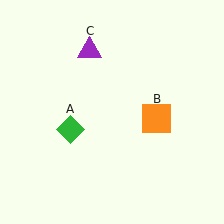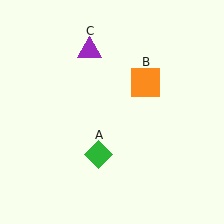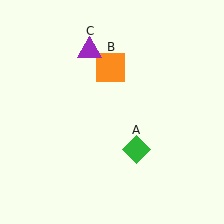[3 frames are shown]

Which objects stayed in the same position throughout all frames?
Purple triangle (object C) remained stationary.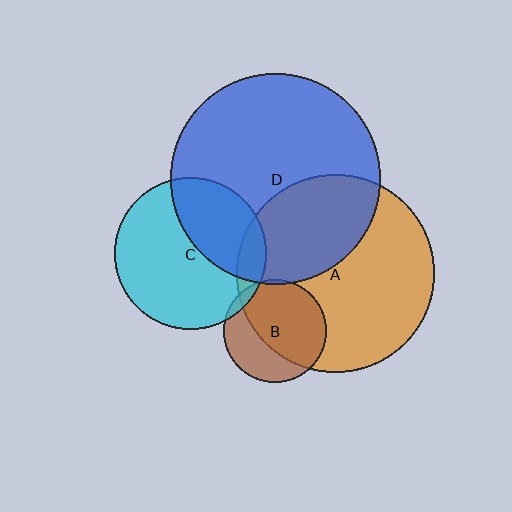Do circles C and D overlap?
Yes.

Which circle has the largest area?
Circle D (blue).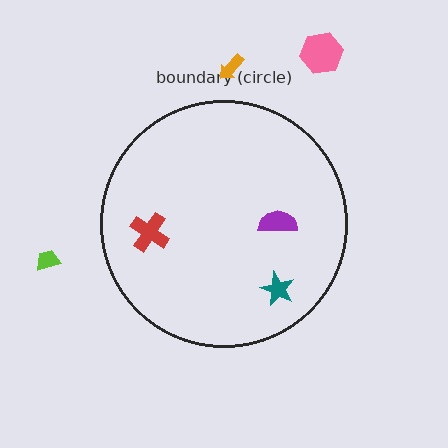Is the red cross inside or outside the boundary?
Inside.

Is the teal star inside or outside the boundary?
Inside.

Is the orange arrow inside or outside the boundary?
Outside.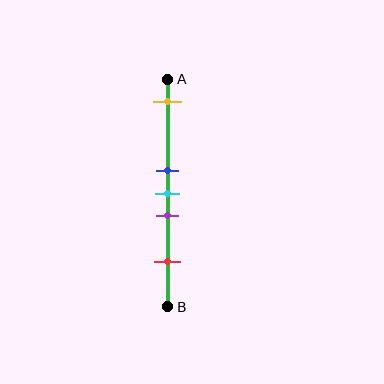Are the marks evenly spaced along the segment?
No, the marks are not evenly spaced.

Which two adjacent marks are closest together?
The blue and cyan marks are the closest adjacent pair.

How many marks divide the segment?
There are 5 marks dividing the segment.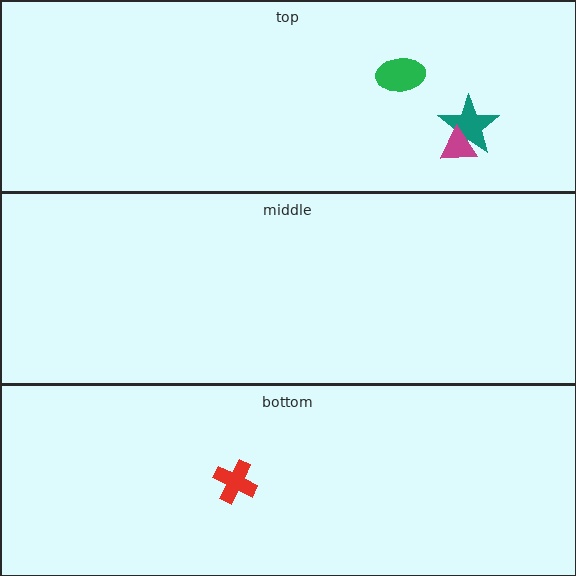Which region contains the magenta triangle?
The top region.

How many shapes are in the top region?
3.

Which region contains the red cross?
The bottom region.